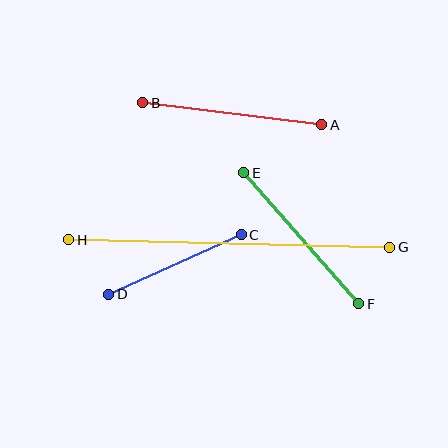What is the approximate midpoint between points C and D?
The midpoint is at approximately (175, 264) pixels.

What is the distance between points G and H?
The distance is approximately 321 pixels.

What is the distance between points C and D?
The distance is approximately 145 pixels.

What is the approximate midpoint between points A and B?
The midpoint is at approximately (232, 114) pixels.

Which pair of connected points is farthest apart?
Points G and H are farthest apart.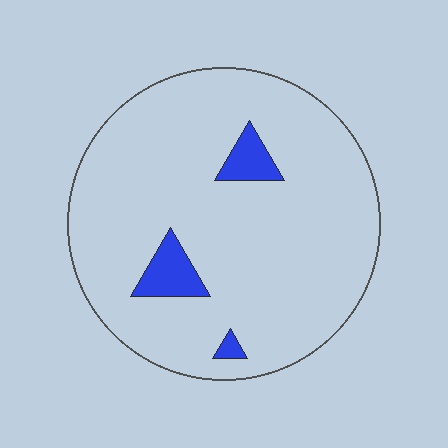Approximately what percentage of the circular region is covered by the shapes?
Approximately 5%.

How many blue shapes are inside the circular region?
3.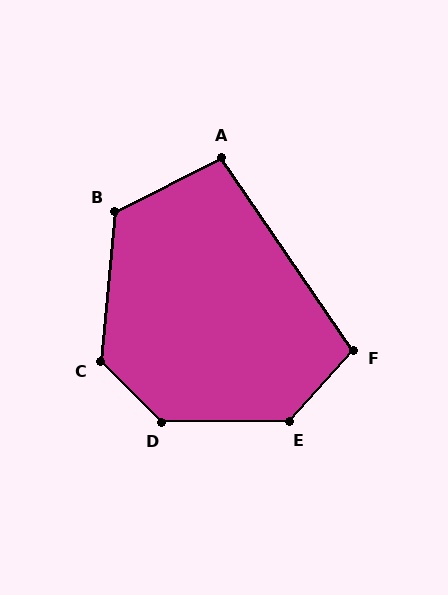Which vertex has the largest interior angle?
D, at approximately 135 degrees.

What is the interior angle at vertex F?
Approximately 103 degrees (obtuse).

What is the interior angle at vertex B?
Approximately 122 degrees (obtuse).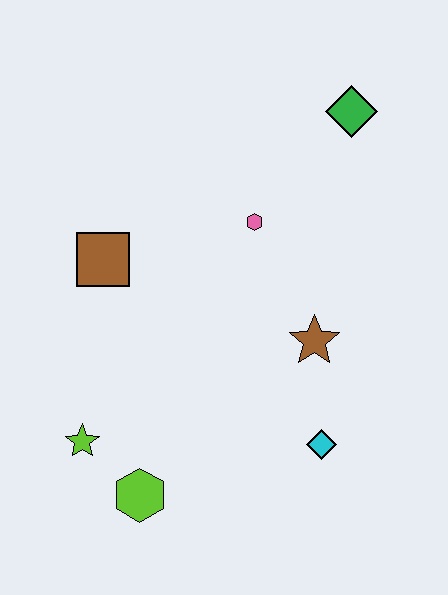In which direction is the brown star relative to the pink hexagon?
The brown star is below the pink hexagon.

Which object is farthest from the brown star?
The lime star is farthest from the brown star.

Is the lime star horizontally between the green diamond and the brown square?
No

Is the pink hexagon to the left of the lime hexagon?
No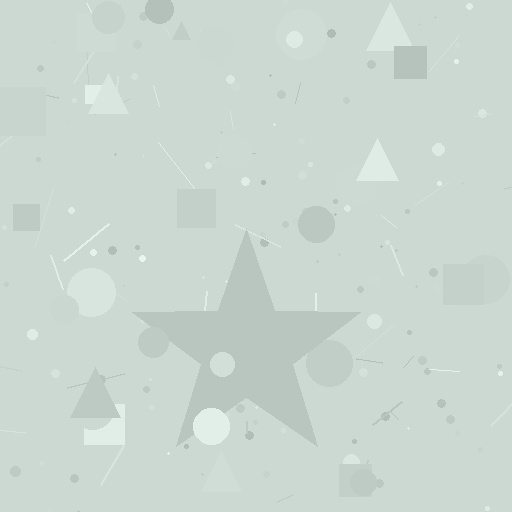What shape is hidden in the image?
A star is hidden in the image.